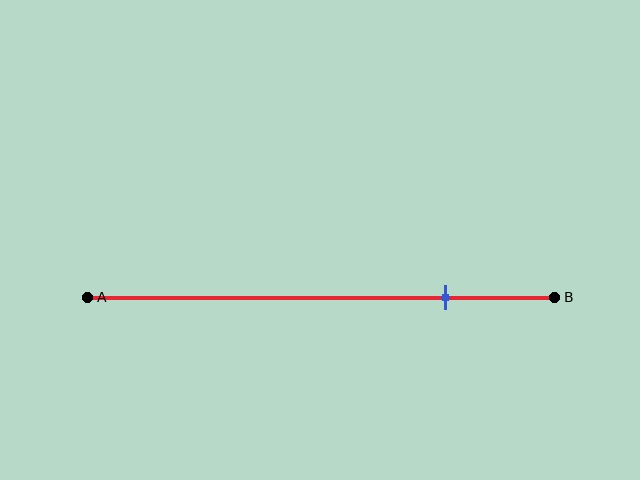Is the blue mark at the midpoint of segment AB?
No, the mark is at about 75% from A, not at the 50% midpoint.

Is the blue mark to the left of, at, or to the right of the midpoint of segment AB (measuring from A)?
The blue mark is to the right of the midpoint of segment AB.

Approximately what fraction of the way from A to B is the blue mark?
The blue mark is approximately 75% of the way from A to B.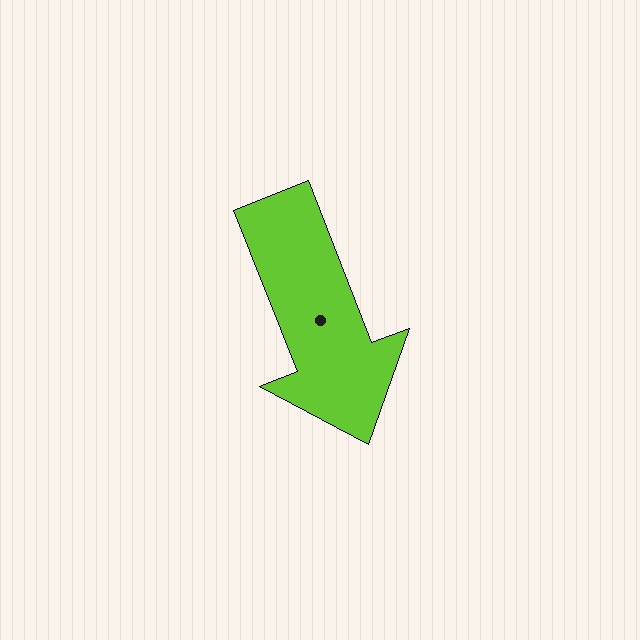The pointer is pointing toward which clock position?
Roughly 5 o'clock.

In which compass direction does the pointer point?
South.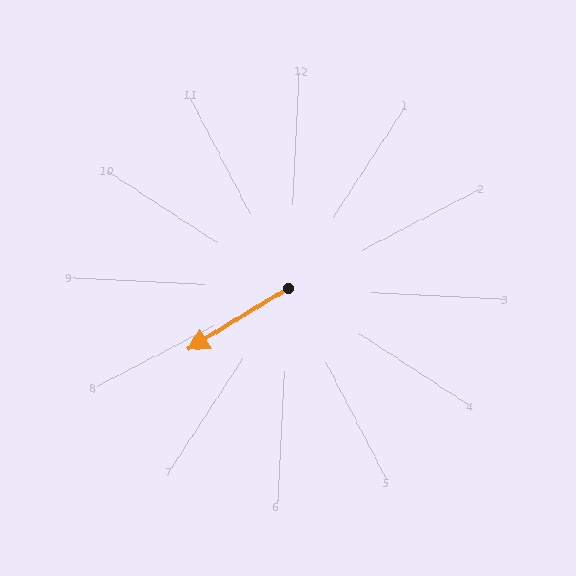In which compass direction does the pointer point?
Southwest.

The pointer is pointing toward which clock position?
Roughly 8 o'clock.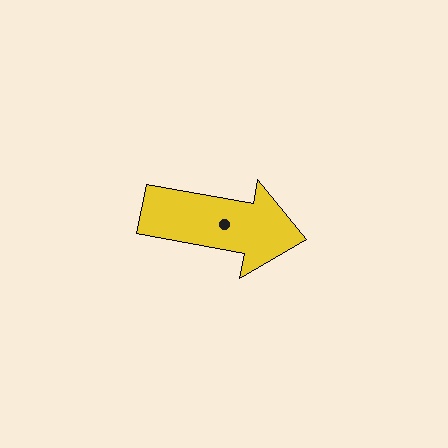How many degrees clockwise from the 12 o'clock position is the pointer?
Approximately 100 degrees.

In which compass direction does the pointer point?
East.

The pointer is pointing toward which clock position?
Roughly 3 o'clock.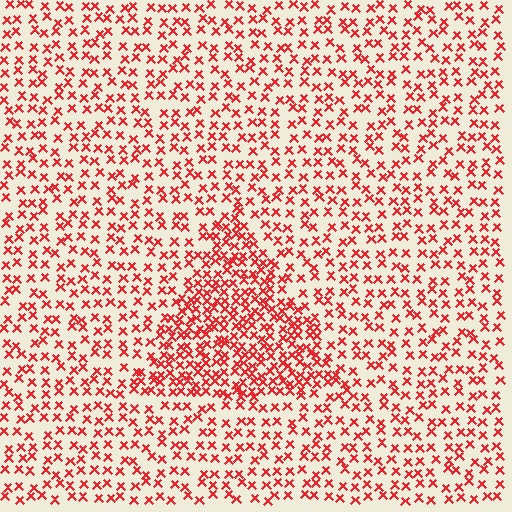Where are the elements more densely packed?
The elements are more densely packed inside the triangle boundary.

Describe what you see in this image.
The image contains small red elements arranged at two different densities. A triangle-shaped region is visible where the elements are more densely packed than the surrounding area.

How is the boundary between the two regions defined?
The boundary is defined by a change in element density (approximately 2.0x ratio). All elements are the same color, size, and shape.